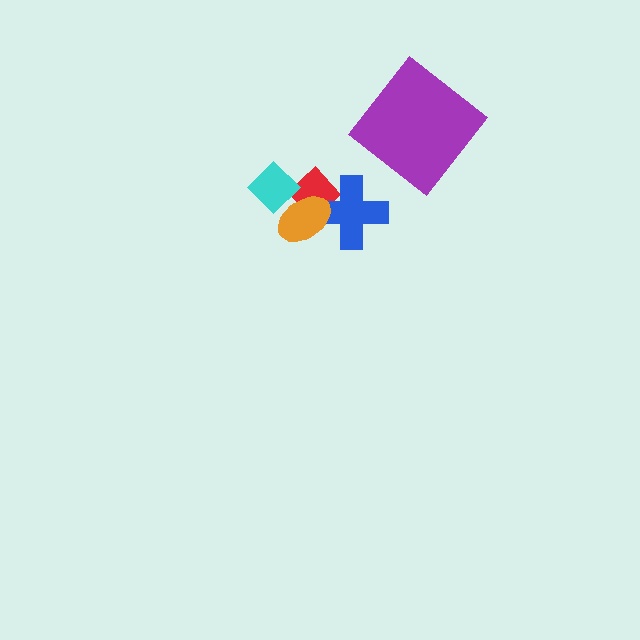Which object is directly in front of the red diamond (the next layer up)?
The blue cross is directly in front of the red diamond.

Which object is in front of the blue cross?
The orange ellipse is in front of the blue cross.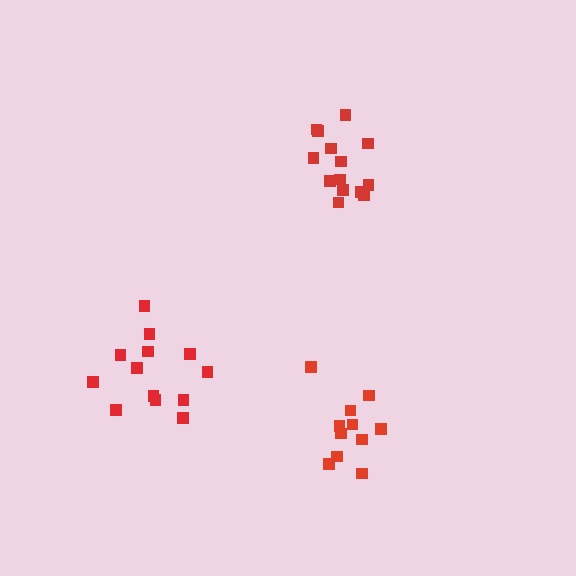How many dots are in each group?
Group 1: 13 dots, Group 2: 14 dots, Group 3: 11 dots (38 total).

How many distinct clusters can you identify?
There are 3 distinct clusters.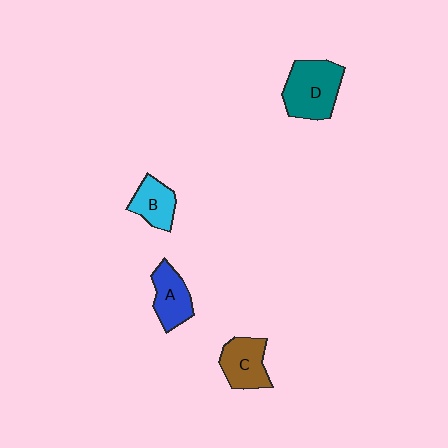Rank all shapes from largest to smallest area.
From largest to smallest: D (teal), C (brown), A (blue), B (cyan).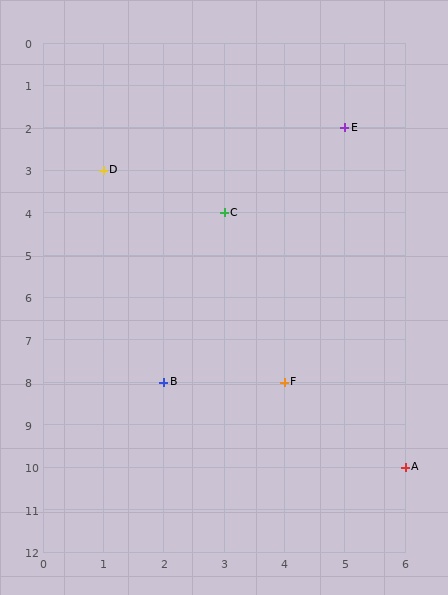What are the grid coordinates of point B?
Point B is at grid coordinates (2, 8).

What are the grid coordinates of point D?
Point D is at grid coordinates (1, 3).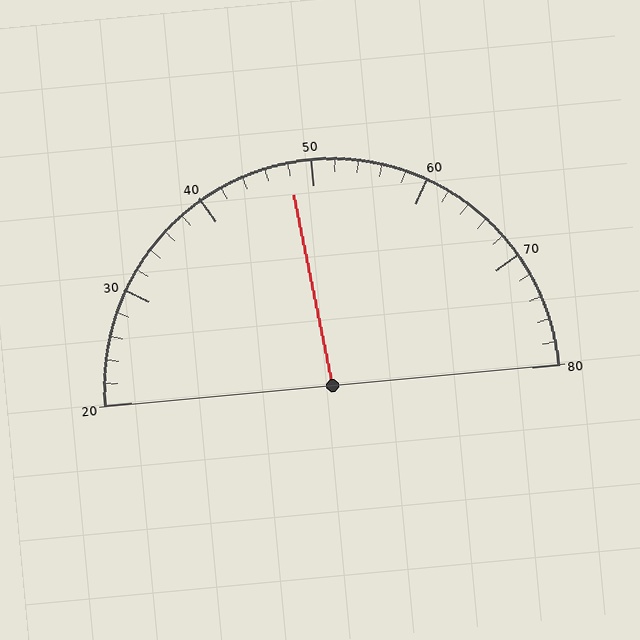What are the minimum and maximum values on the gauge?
The gauge ranges from 20 to 80.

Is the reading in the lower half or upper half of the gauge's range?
The reading is in the lower half of the range (20 to 80).